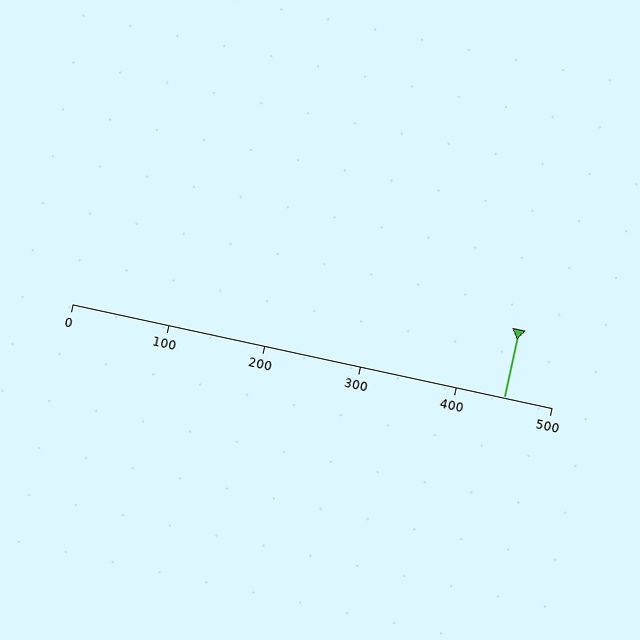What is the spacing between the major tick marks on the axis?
The major ticks are spaced 100 apart.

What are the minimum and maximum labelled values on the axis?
The axis runs from 0 to 500.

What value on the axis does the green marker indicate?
The marker indicates approximately 450.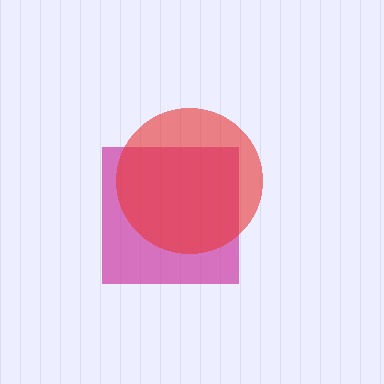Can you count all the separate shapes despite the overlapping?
Yes, there are 2 separate shapes.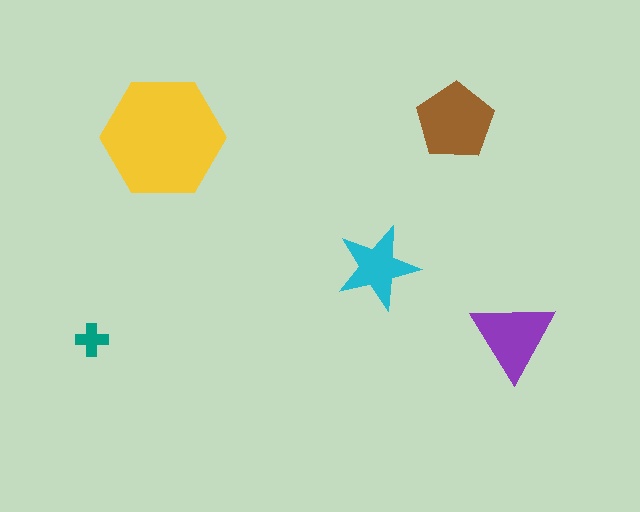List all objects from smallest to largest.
The teal cross, the cyan star, the purple triangle, the brown pentagon, the yellow hexagon.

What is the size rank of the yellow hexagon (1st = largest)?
1st.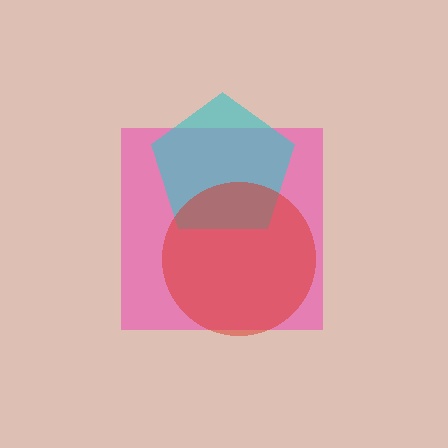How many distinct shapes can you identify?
There are 3 distinct shapes: a pink square, a cyan pentagon, a red circle.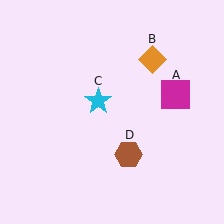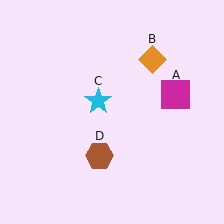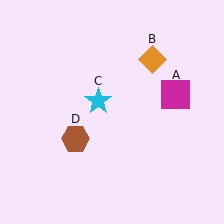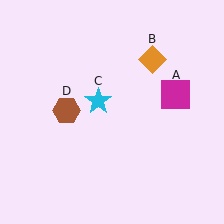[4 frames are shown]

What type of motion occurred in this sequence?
The brown hexagon (object D) rotated clockwise around the center of the scene.